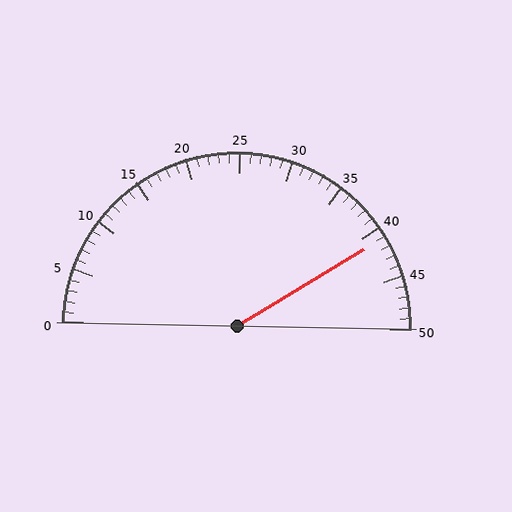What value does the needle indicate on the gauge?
The needle indicates approximately 41.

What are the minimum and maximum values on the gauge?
The gauge ranges from 0 to 50.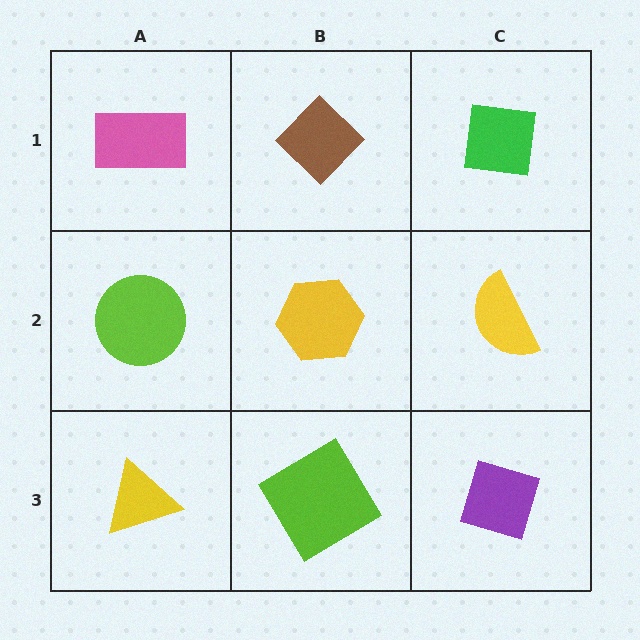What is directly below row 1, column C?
A yellow semicircle.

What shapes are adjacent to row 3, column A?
A lime circle (row 2, column A), a lime diamond (row 3, column B).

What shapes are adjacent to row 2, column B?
A brown diamond (row 1, column B), a lime diamond (row 3, column B), a lime circle (row 2, column A), a yellow semicircle (row 2, column C).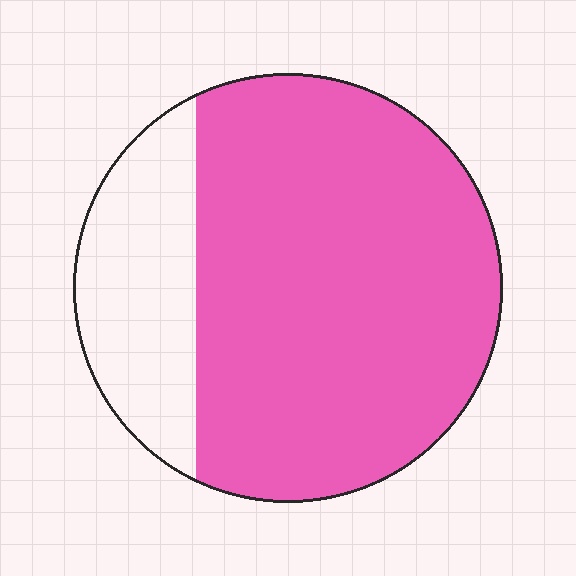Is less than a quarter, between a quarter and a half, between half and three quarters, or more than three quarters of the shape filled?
More than three quarters.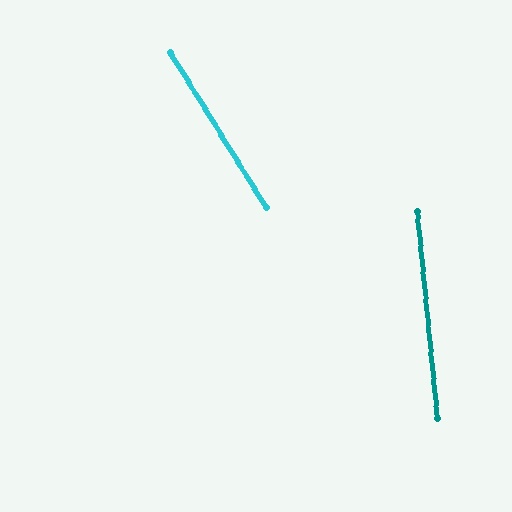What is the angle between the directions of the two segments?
Approximately 26 degrees.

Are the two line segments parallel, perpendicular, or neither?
Neither parallel nor perpendicular — they differ by about 26°.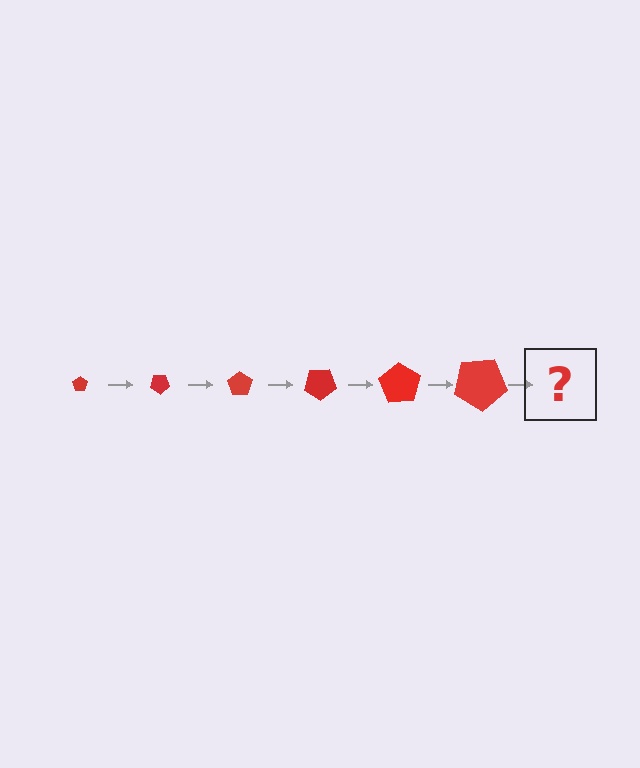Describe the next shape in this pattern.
It should be a pentagon, larger than the previous one and rotated 210 degrees from the start.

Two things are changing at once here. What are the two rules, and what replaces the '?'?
The two rules are that the pentagon grows larger each step and it rotates 35 degrees each step. The '?' should be a pentagon, larger than the previous one and rotated 210 degrees from the start.